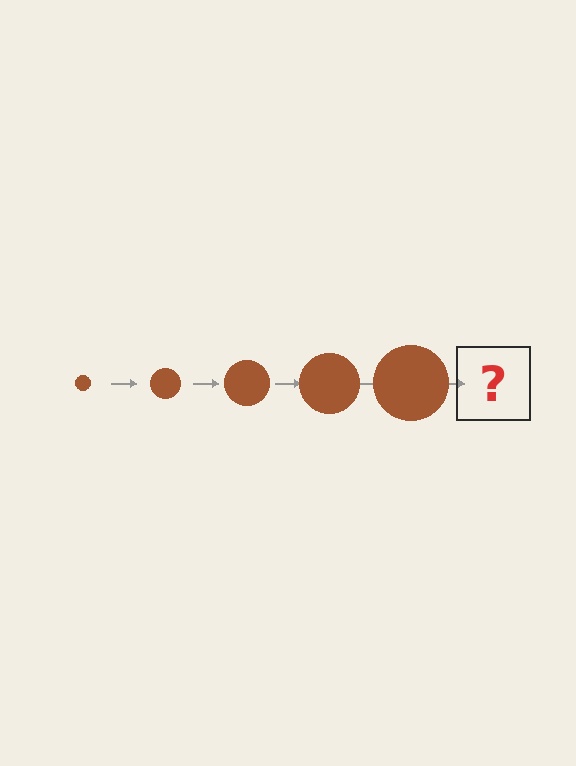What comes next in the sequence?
The next element should be a brown circle, larger than the previous one.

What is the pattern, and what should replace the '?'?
The pattern is that the circle gets progressively larger each step. The '?' should be a brown circle, larger than the previous one.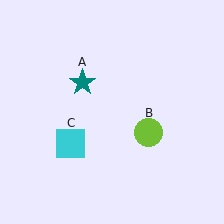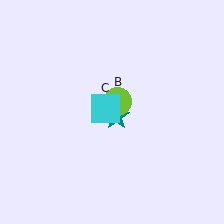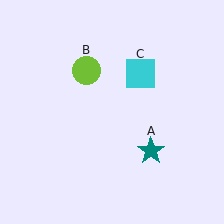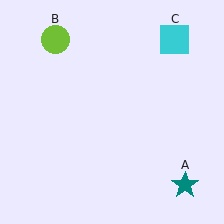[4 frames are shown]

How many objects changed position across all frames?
3 objects changed position: teal star (object A), lime circle (object B), cyan square (object C).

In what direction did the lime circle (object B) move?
The lime circle (object B) moved up and to the left.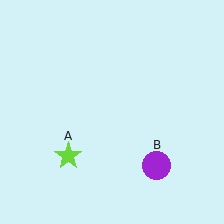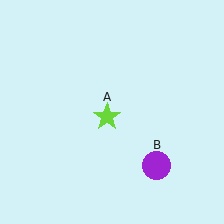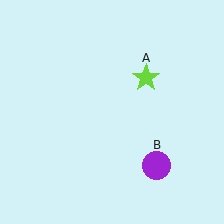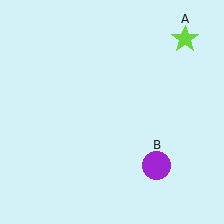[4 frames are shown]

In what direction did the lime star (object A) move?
The lime star (object A) moved up and to the right.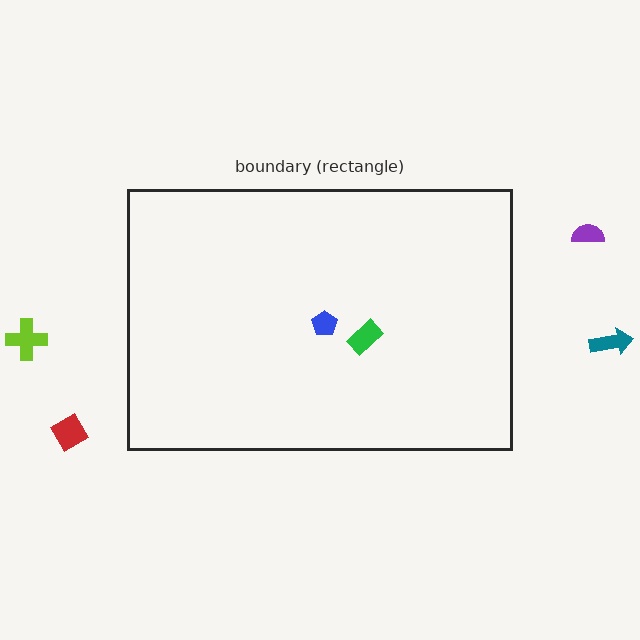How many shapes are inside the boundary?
2 inside, 4 outside.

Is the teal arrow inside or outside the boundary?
Outside.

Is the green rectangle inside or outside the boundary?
Inside.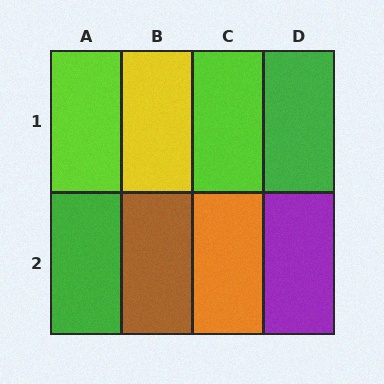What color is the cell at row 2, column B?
Brown.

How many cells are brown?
1 cell is brown.